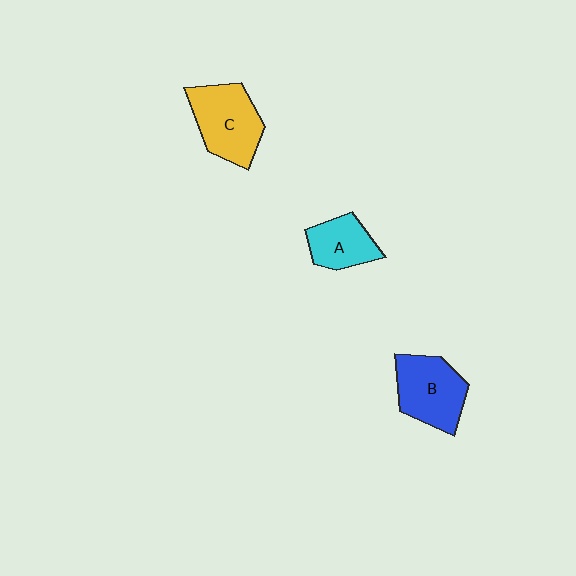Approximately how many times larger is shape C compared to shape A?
Approximately 1.5 times.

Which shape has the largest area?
Shape C (yellow).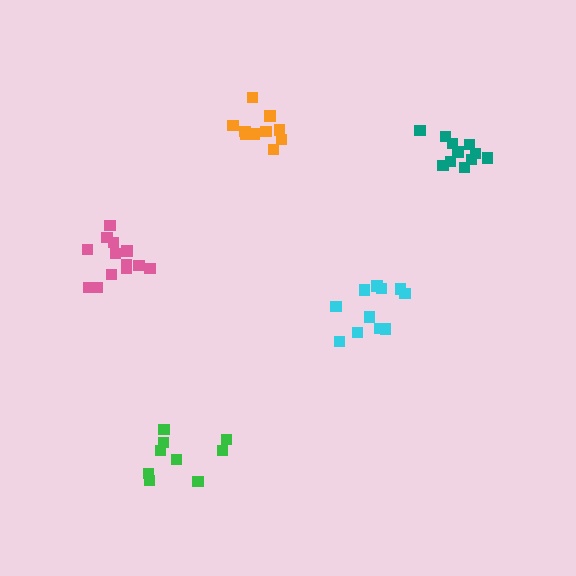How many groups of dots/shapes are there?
There are 5 groups.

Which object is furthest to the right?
The teal cluster is rightmost.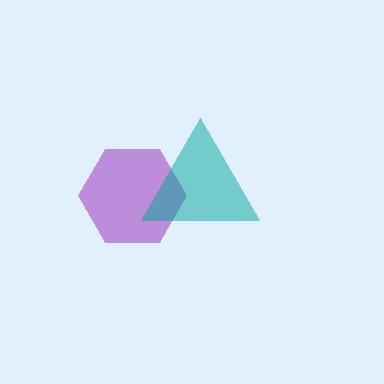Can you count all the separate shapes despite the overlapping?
Yes, there are 2 separate shapes.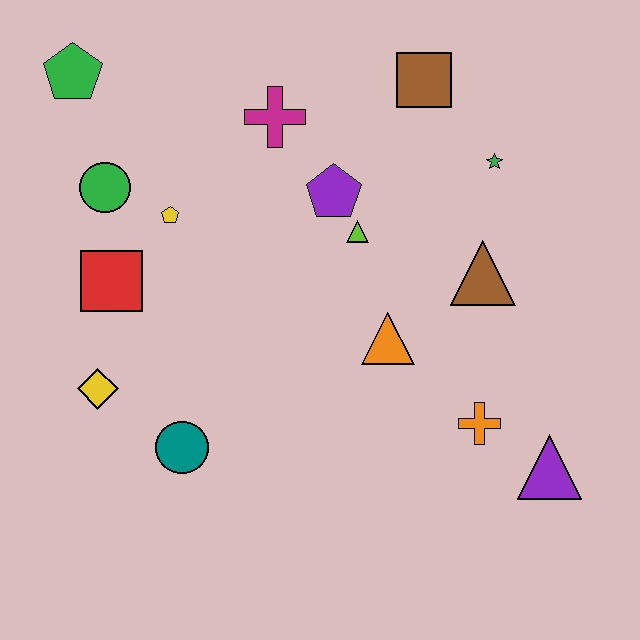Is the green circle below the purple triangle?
No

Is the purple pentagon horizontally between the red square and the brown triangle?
Yes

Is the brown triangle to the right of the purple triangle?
No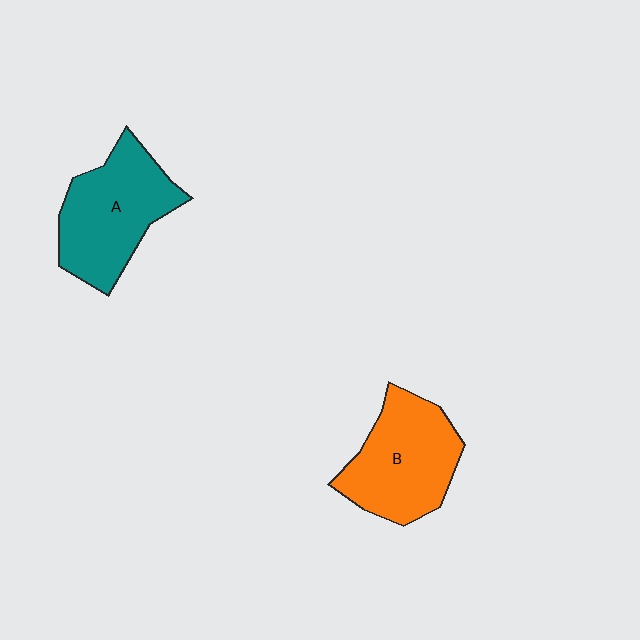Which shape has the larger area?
Shape A (teal).